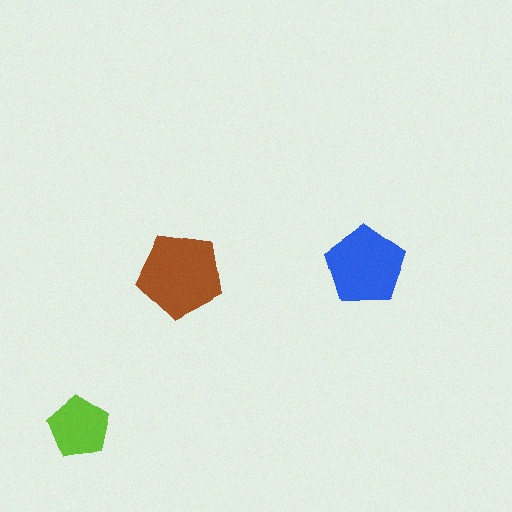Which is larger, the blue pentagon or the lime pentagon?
The blue one.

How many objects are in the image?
There are 3 objects in the image.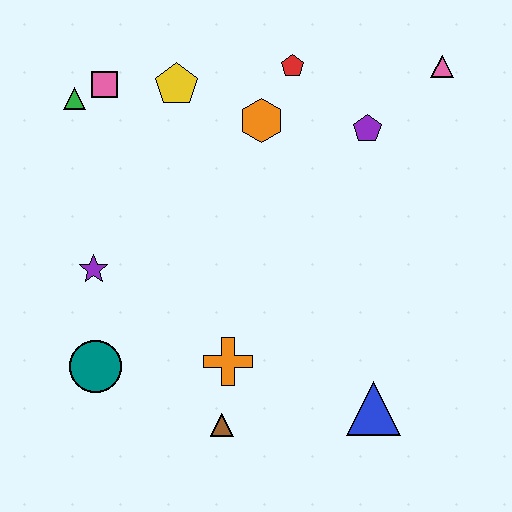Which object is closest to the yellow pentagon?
The pink square is closest to the yellow pentagon.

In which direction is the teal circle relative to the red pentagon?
The teal circle is below the red pentagon.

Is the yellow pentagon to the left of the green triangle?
No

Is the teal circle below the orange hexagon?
Yes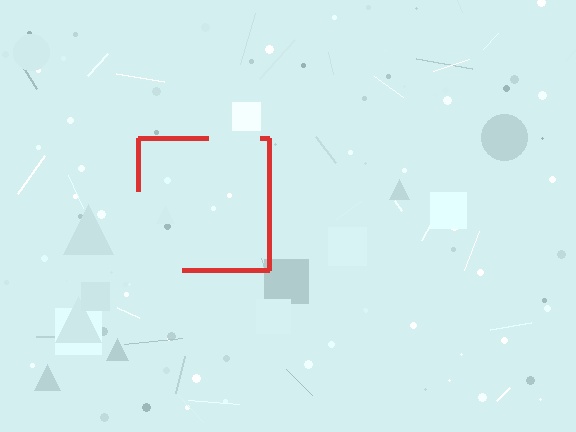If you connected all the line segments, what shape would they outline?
They would outline a square.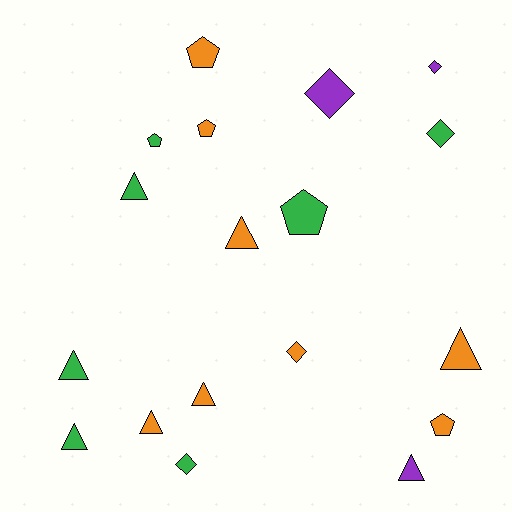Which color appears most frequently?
Orange, with 8 objects.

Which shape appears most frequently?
Triangle, with 8 objects.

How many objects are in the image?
There are 18 objects.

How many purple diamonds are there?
There are 2 purple diamonds.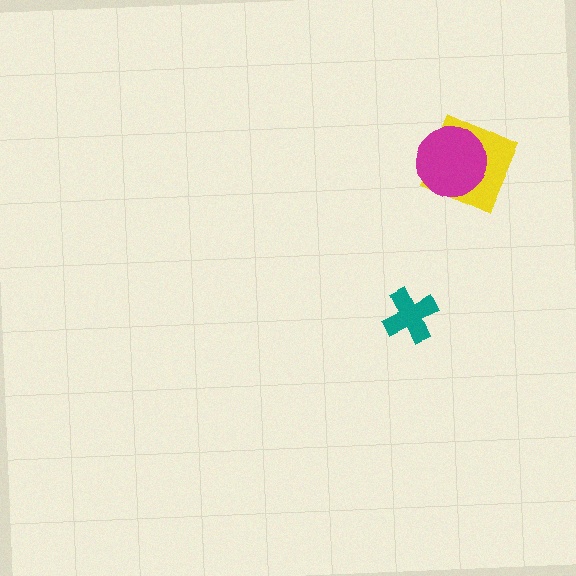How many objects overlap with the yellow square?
1 object overlaps with the yellow square.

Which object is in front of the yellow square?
The magenta circle is in front of the yellow square.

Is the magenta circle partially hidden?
No, no other shape covers it.